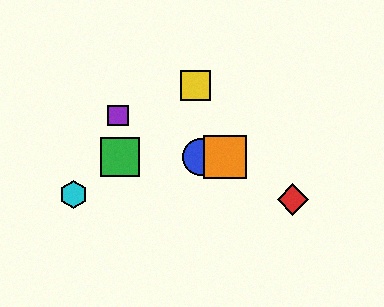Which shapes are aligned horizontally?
The blue circle, the green square, the orange square are aligned horizontally.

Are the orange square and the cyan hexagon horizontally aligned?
No, the orange square is at y≈157 and the cyan hexagon is at y≈195.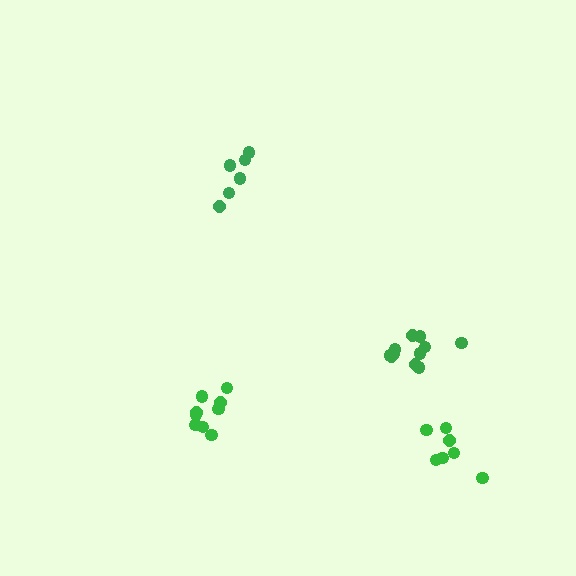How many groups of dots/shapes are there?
There are 4 groups.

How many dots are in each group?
Group 1: 9 dots, Group 2: 6 dots, Group 3: 11 dots, Group 4: 7 dots (33 total).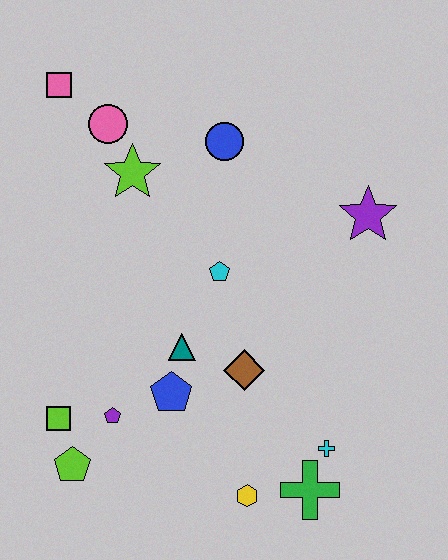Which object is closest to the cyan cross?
The green cross is closest to the cyan cross.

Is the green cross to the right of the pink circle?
Yes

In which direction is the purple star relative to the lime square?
The purple star is to the right of the lime square.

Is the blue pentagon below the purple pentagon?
No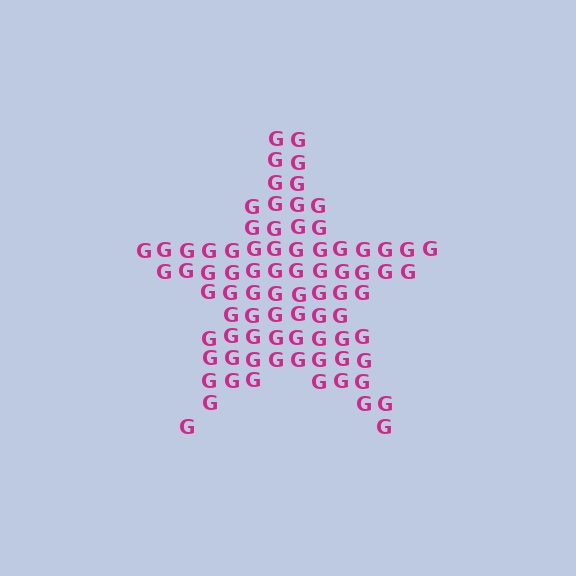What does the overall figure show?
The overall figure shows a star.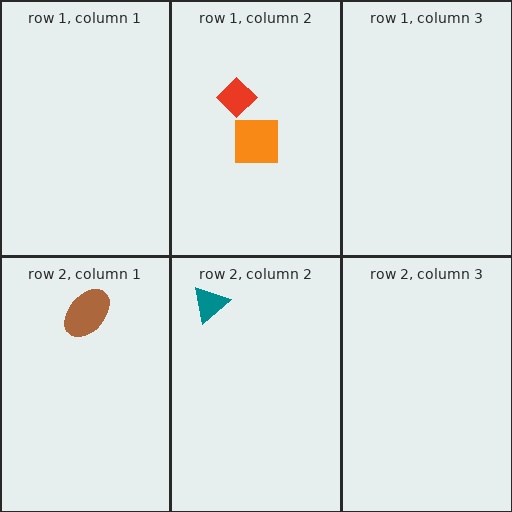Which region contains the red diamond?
The row 1, column 2 region.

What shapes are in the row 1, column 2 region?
The orange square, the red diamond.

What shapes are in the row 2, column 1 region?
The brown ellipse.